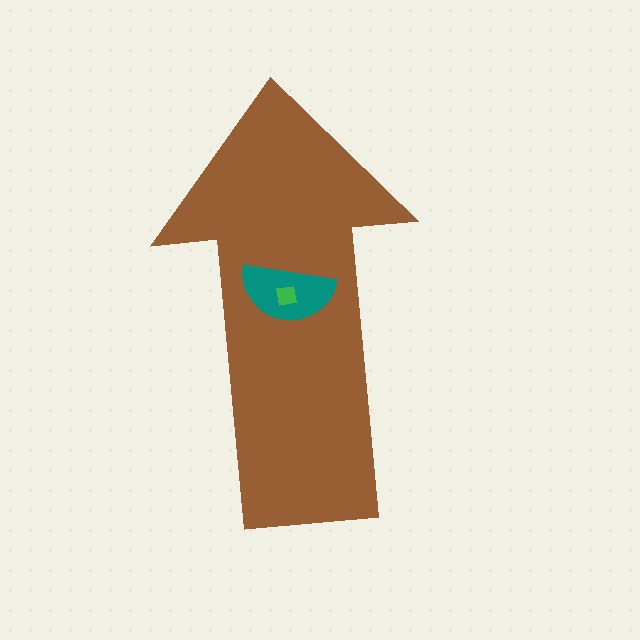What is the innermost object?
The green square.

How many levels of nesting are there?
3.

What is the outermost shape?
The brown arrow.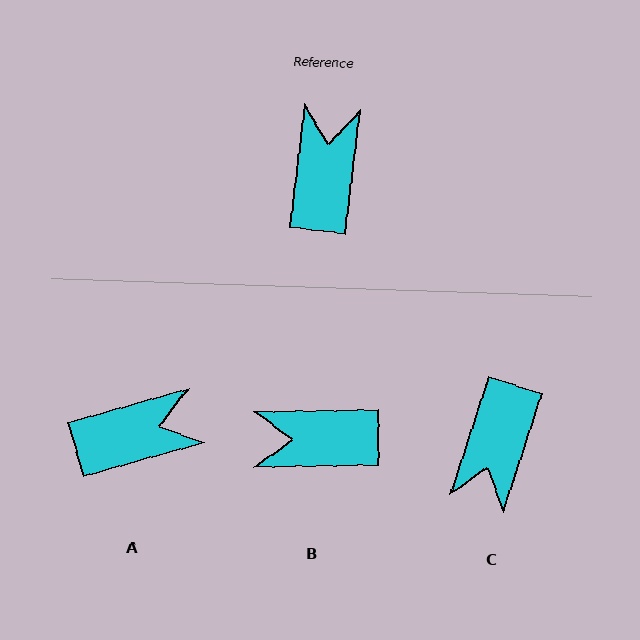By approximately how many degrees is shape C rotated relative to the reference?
Approximately 168 degrees counter-clockwise.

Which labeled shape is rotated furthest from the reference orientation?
C, about 168 degrees away.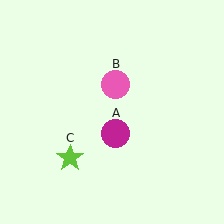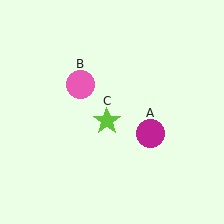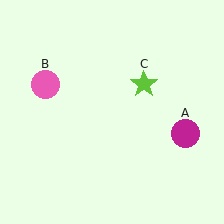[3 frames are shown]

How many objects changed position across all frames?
3 objects changed position: magenta circle (object A), pink circle (object B), lime star (object C).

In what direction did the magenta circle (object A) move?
The magenta circle (object A) moved right.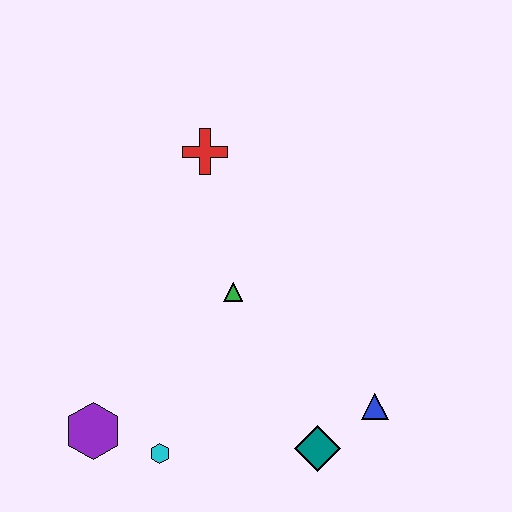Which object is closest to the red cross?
The green triangle is closest to the red cross.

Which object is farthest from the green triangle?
The purple hexagon is farthest from the green triangle.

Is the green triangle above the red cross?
No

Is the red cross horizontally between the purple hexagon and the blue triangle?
Yes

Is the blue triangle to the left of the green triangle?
No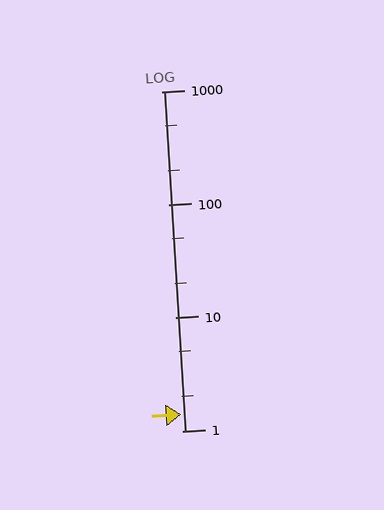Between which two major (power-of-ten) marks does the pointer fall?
The pointer is between 1 and 10.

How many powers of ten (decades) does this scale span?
The scale spans 3 decades, from 1 to 1000.